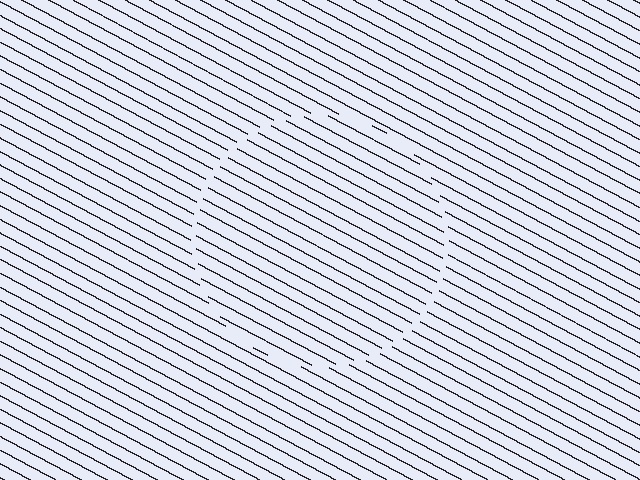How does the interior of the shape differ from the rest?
The interior of the shape contains the same grating, shifted by half a period — the contour is defined by the phase discontinuity where line-ends from the inner and outer gratings abut.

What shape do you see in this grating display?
An illusory circle. The interior of the shape contains the same grating, shifted by half a period — the contour is defined by the phase discontinuity where line-ends from the inner and outer gratings abut.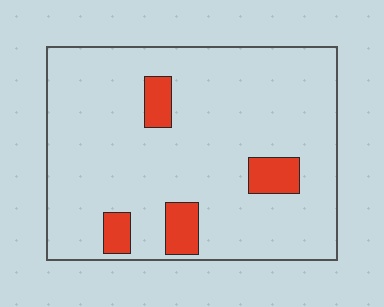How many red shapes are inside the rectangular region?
4.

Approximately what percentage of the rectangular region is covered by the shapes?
Approximately 10%.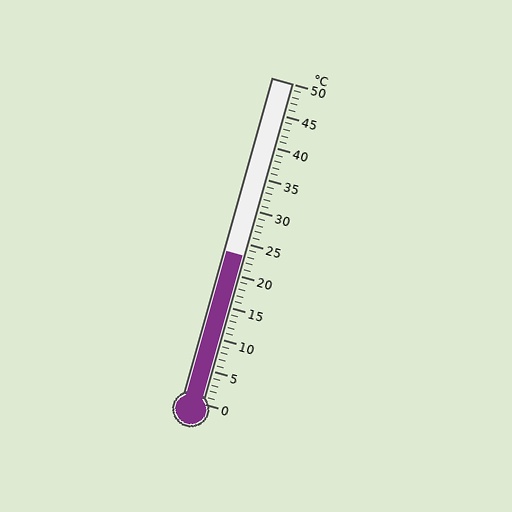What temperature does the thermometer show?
The thermometer shows approximately 23°C.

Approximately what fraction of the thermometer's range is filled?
The thermometer is filled to approximately 45% of its range.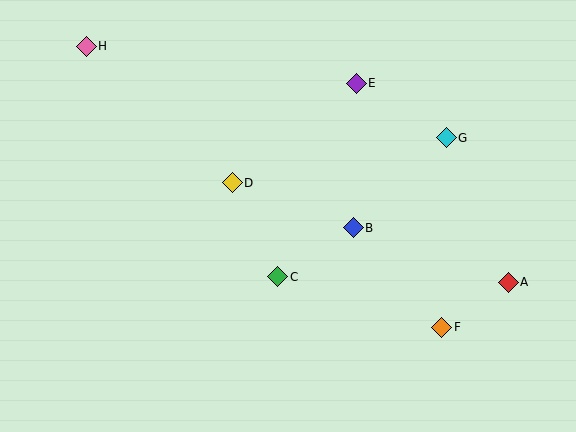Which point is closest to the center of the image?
Point C at (278, 277) is closest to the center.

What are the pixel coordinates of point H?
Point H is at (86, 46).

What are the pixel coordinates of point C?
Point C is at (278, 277).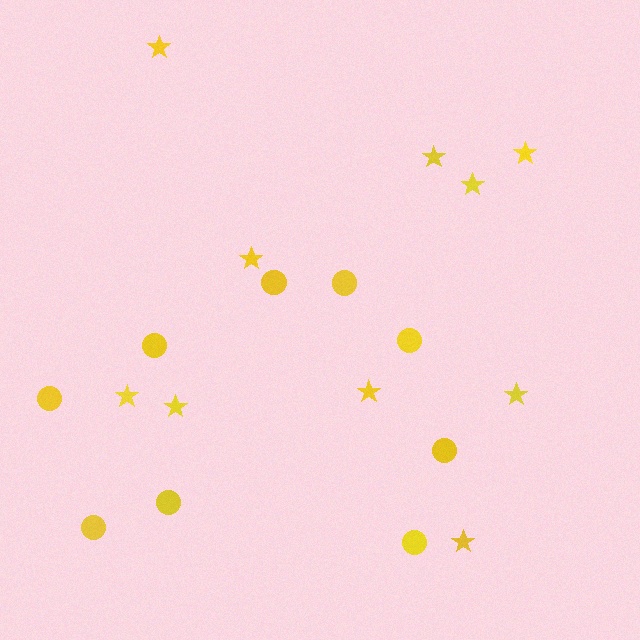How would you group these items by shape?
There are 2 groups: one group of stars (10) and one group of circles (9).